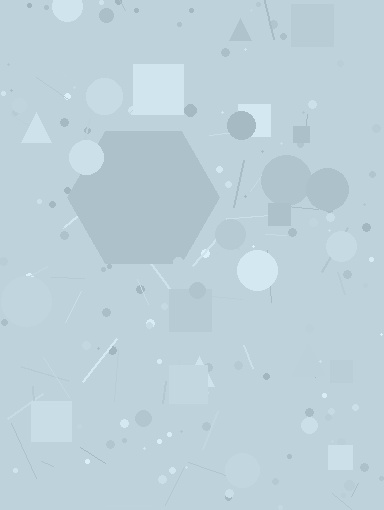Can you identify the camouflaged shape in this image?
The camouflaged shape is a hexagon.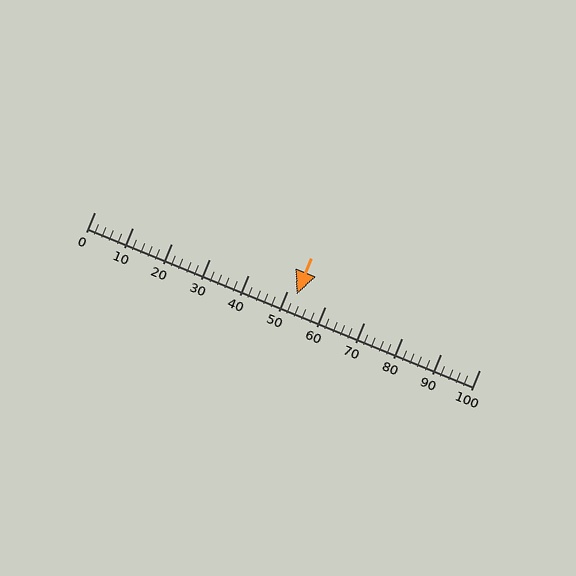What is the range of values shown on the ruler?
The ruler shows values from 0 to 100.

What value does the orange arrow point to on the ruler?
The orange arrow points to approximately 53.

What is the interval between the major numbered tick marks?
The major tick marks are spaced 10 units apart.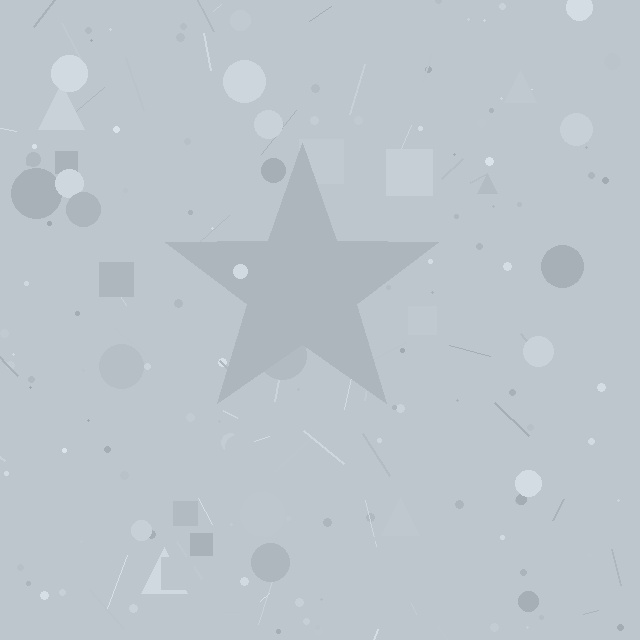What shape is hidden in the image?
A star is hidden in the image.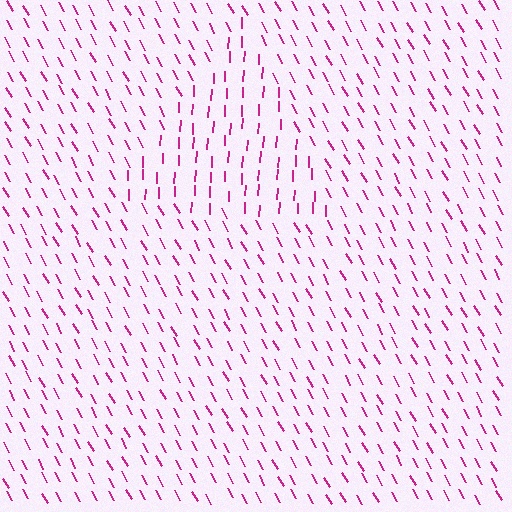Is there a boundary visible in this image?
Yes, there is a texture boundary formed by a change in line orientation.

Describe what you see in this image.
The image is filled with small magenta line segments. A triangle region in the image has lines oriented differently from the surrounding lines, creating a visible texture boundary.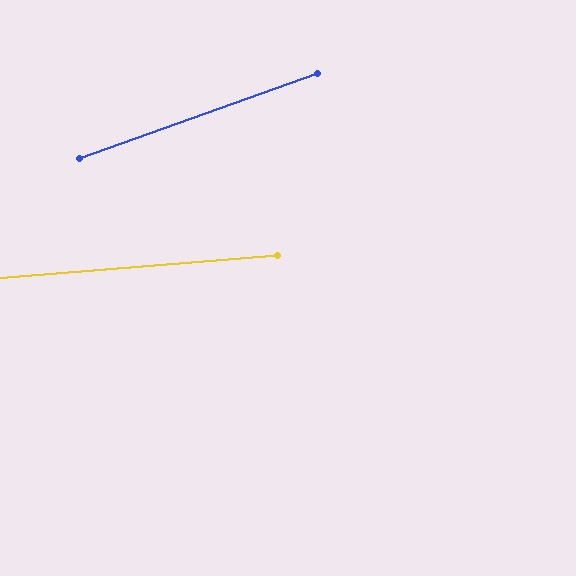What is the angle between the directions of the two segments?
Approximately 15 degrees.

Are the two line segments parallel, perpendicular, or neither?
Neither parallel nor perpendicular — they differ by about 15°.